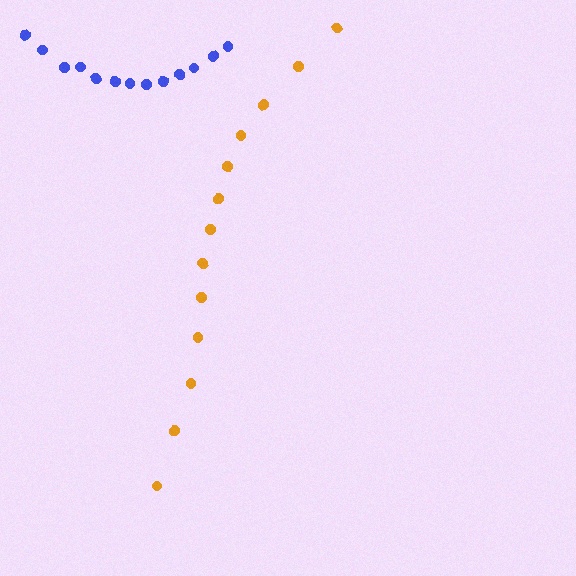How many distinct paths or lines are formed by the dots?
There are 2 distinct paths.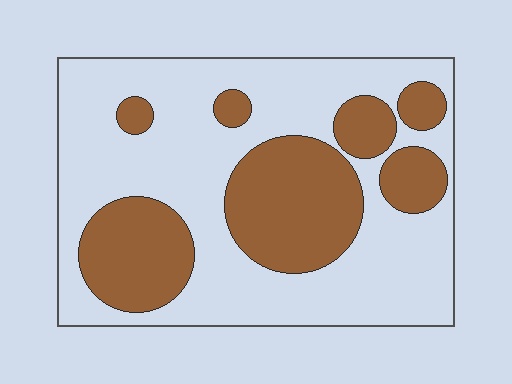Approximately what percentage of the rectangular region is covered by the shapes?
Approximately 35%.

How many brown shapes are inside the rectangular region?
7.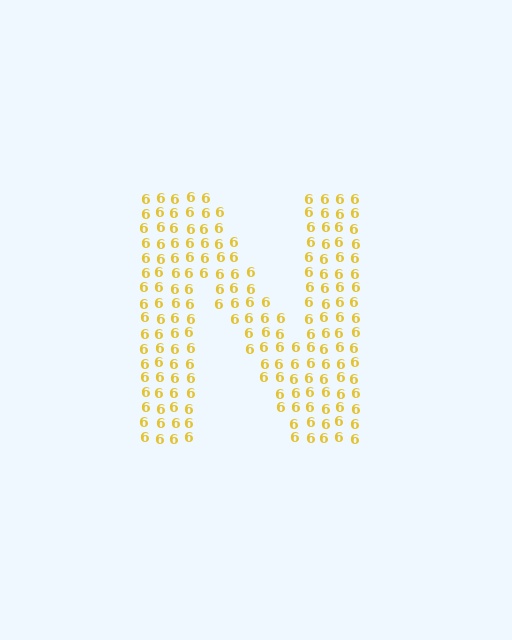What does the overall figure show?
The overall figure shows the letter N.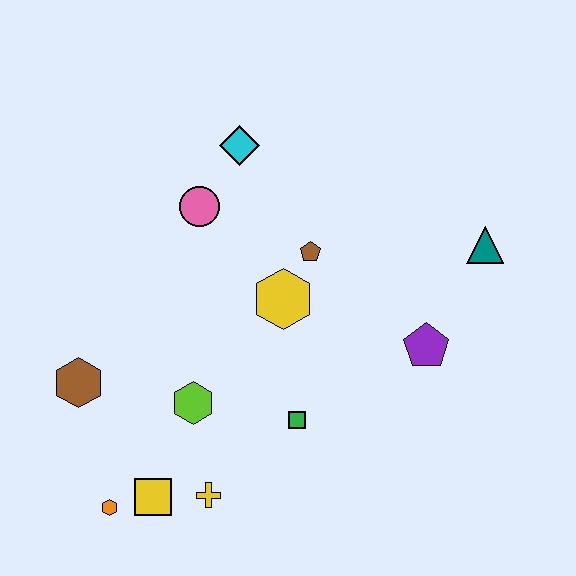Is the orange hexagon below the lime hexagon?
Yes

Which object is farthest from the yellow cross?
The teal triangle is farthest from the yellow cross.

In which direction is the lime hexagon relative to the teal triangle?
The lime hexagon is to the left of the teal triangle.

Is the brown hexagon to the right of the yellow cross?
No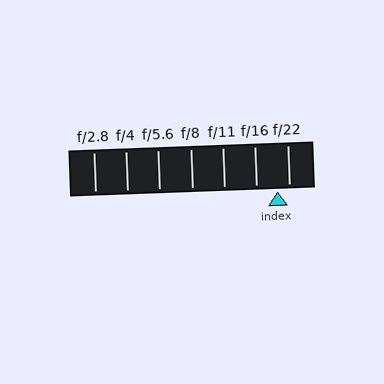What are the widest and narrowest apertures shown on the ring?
The widest aperture shown is f/2.8 and the narrowest is f/22.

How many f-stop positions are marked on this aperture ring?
There are 7 f-stop positions marked.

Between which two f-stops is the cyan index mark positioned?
The index mark is between f/16 and f/22.